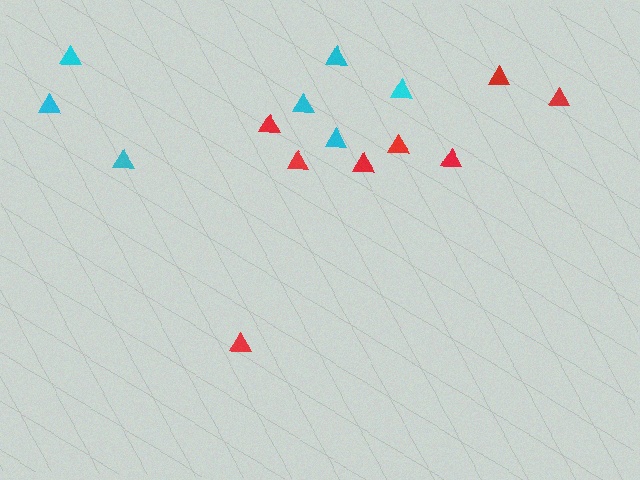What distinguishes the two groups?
There are 2 groups: one group of red triangles (8) and one group of cyan triangles (7).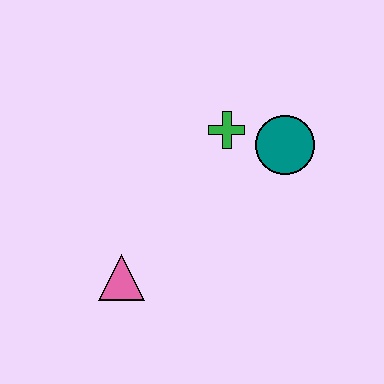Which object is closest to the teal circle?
The green cross is closest to the teal circle.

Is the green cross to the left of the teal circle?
Yes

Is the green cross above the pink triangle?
Yes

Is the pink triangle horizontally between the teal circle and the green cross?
No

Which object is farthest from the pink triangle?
The teal circle is farthest from the pink triangle.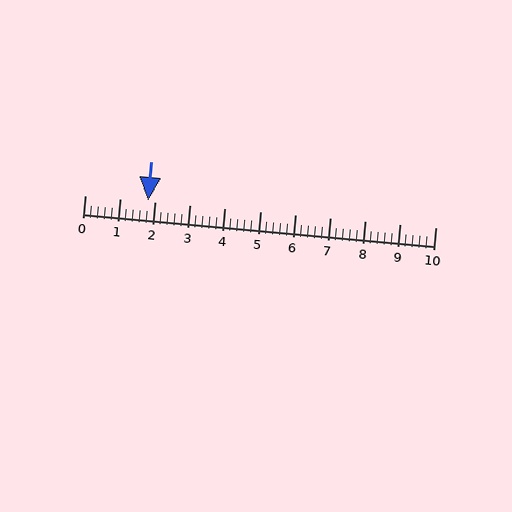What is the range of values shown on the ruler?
The ruler shows values from 0 to 10.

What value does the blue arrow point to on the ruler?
The blue arrow points to approximately 1.8.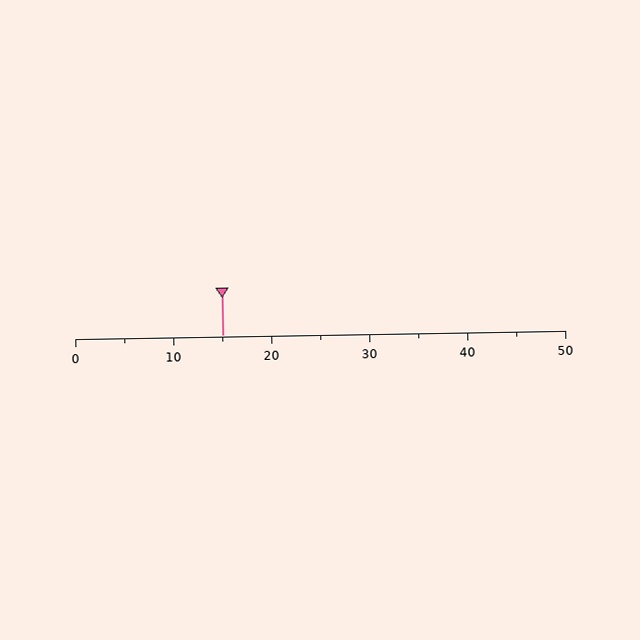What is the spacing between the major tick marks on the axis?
The major ticks are spaced 10 apart.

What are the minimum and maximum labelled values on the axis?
The axis runs from 0 to 50.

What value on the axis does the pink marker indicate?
The marker indicates approximately 15.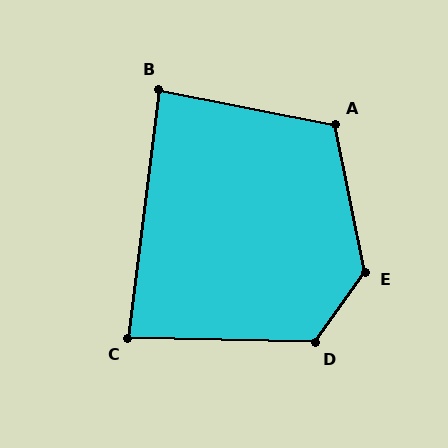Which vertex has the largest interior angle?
E, at approximately 133 degrees.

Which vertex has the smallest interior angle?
C, at approximately 84 degrees.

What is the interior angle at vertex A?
Approximately 113 degrees (obtuse).